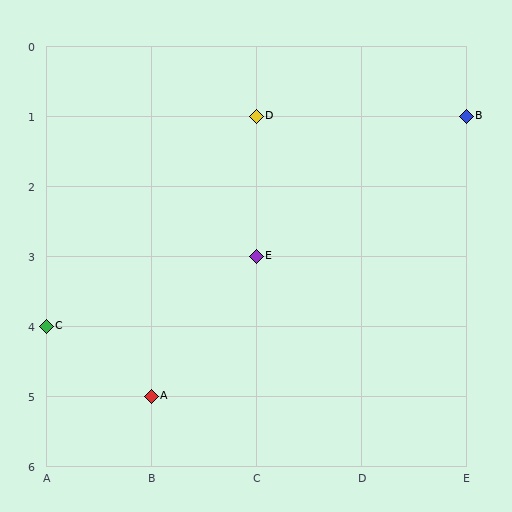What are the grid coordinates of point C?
Point C is at grid coordinates (A, 4).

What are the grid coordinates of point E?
Point E is at grid coordinates (C, 3).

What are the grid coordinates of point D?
Point D is at grid coordinates (C, 1).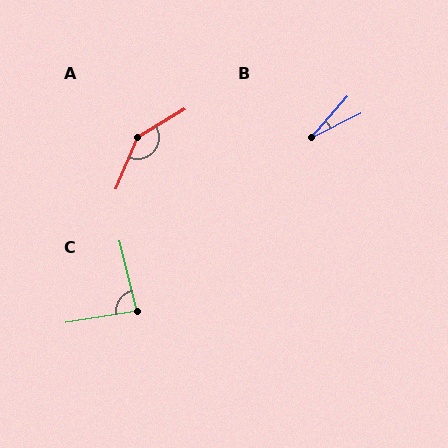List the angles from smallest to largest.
B (23°), C (86°), A (143°).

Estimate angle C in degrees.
Approximately 86 degrees.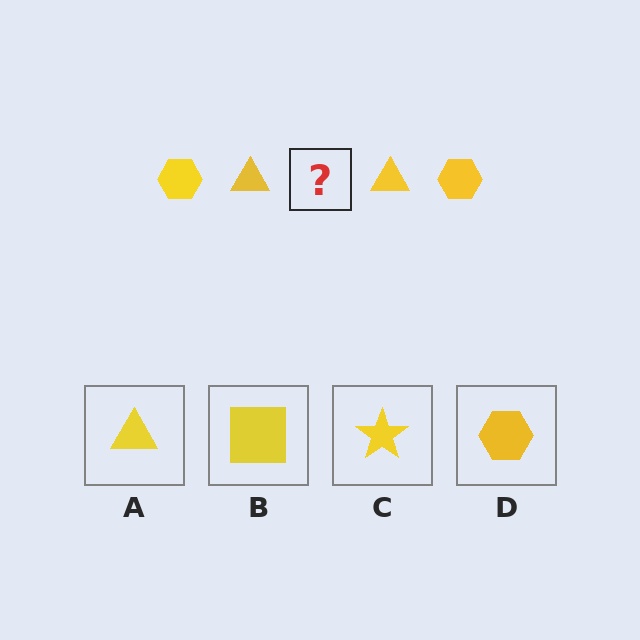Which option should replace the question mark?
Option D.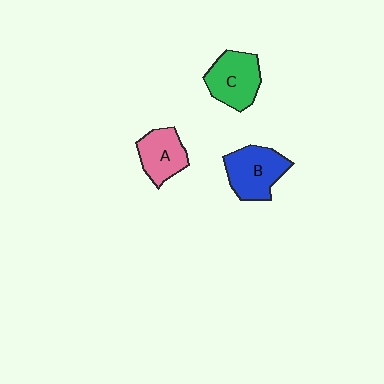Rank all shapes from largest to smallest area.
From largest to smallest: B (blue), C (green), A (pink).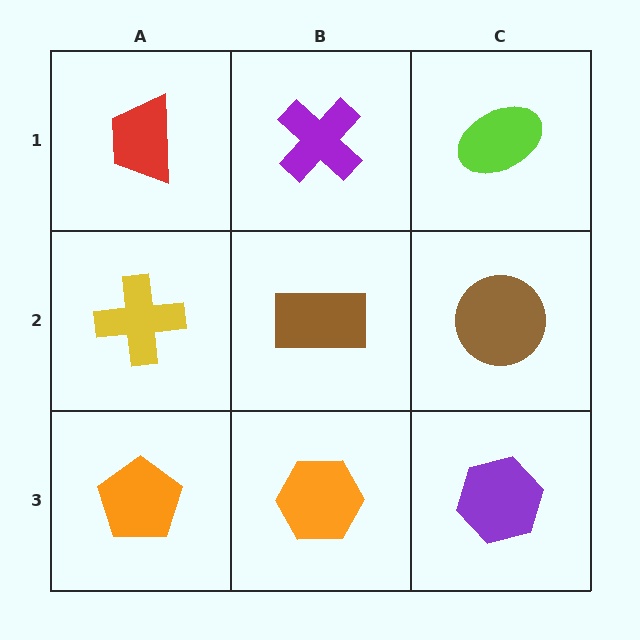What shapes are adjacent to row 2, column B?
A purple cross (row 1, column B), an orange hexagon (row 3, column B), a yellow cross (row 2, column A), a brown circle (row 2, column C).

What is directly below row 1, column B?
A brown rectangle.